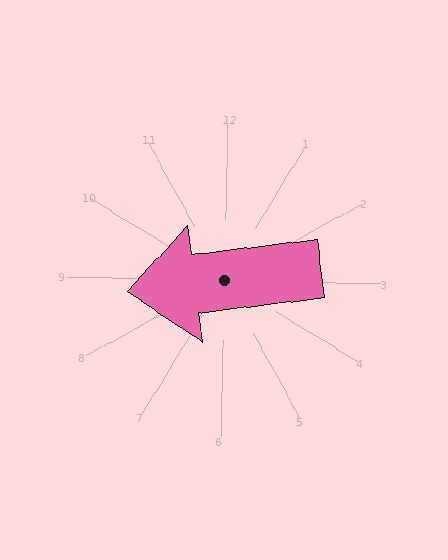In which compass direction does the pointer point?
West.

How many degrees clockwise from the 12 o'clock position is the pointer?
Approximately 262 degrees.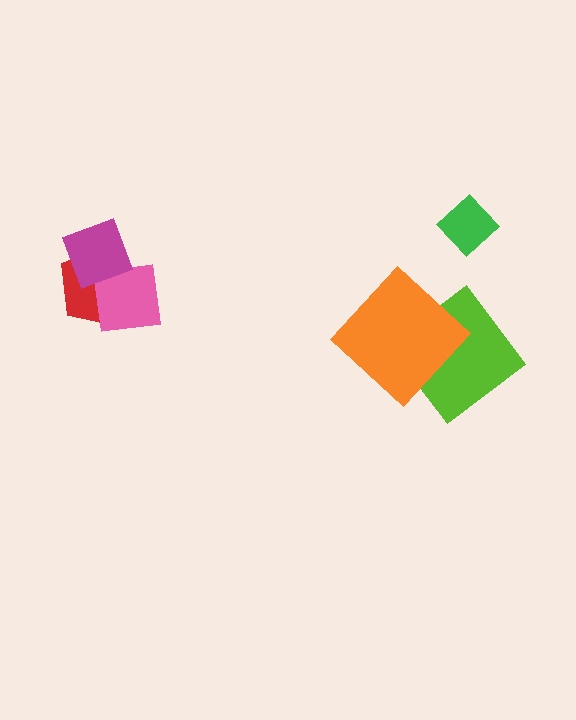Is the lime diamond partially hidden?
Yes, it is partially covered by another shape.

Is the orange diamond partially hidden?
No, no other shape covers it.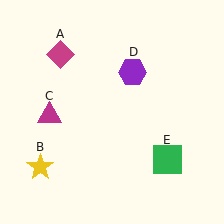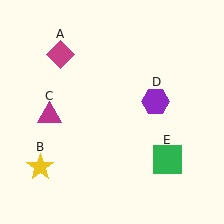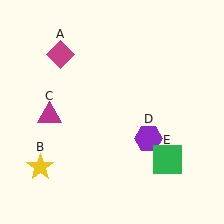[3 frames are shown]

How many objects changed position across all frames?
1 object changed position: purple hexagon (object D).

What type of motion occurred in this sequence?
The purple hexagon (object D) rotated clockwise around the center of the scene.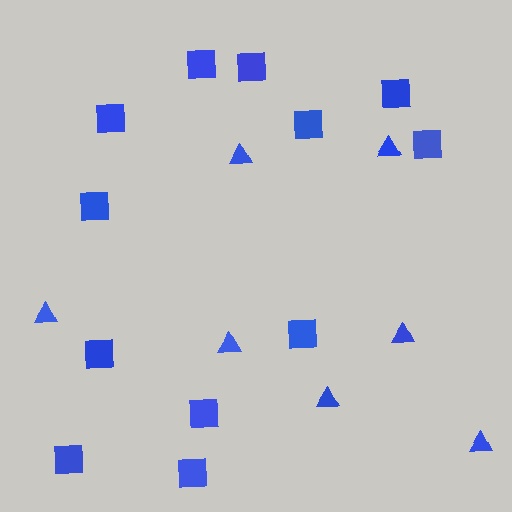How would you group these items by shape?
There are 2 groups: one group of squares (12) and one group of triangles (7).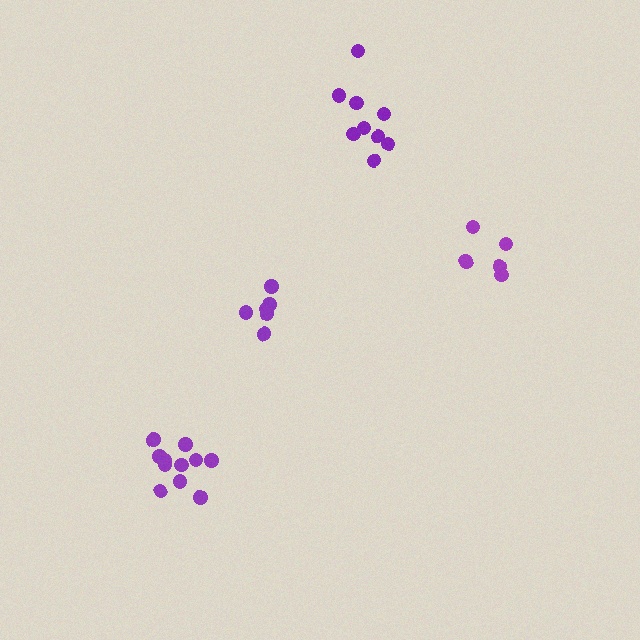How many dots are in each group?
Group 1: 11 dots, Group 2: 5 dots, Group 3: 9 dots, Group 4: 6 dots (31 total).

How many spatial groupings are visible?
There are 4 spatial groupings.